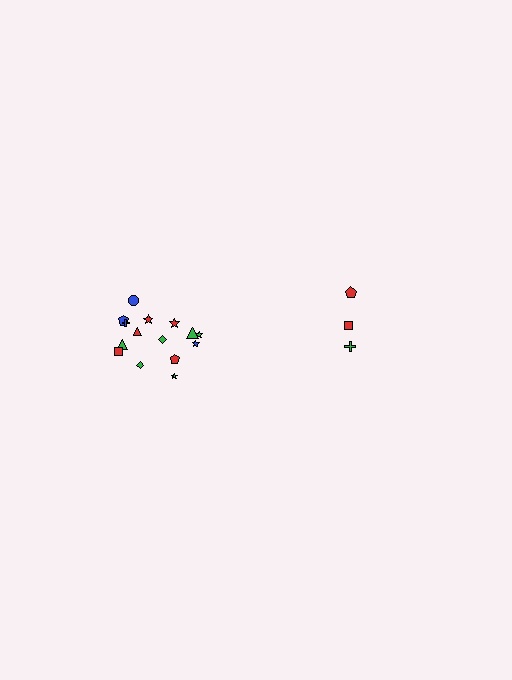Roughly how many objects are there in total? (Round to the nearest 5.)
Roughly 20 objects in total.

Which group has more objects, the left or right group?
The left group.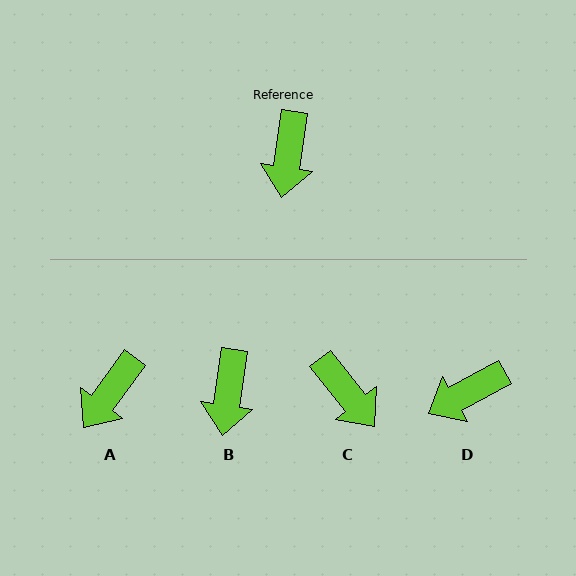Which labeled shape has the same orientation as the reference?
B.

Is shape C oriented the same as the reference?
No, it is off by about 47 degrees.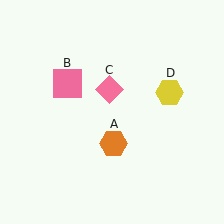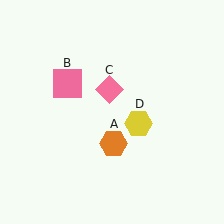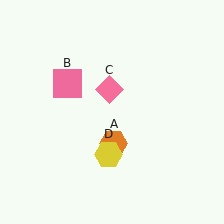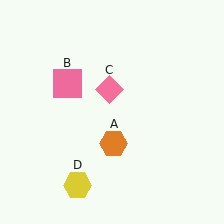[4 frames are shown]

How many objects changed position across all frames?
1 object changed position: yellow hexagon (object D).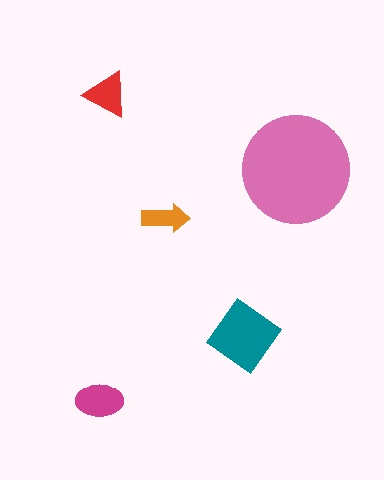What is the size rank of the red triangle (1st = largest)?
4th.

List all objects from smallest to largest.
The orange arrow, the red triangle, the magenta ellipse, the teal diamond, the pink circle.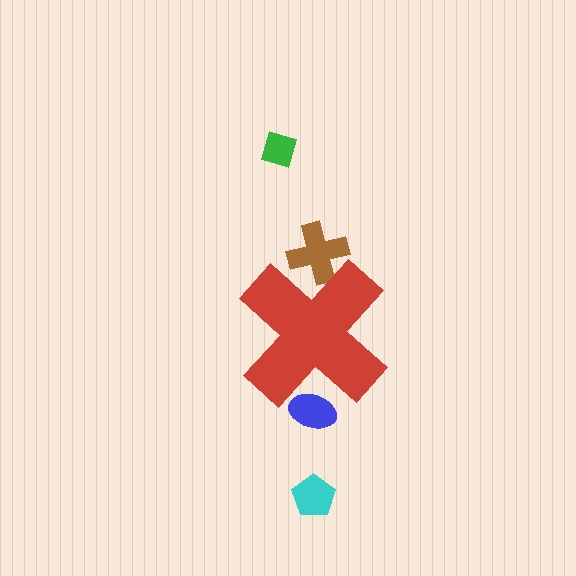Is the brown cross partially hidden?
Yes, the brown cross is partially hidden behind the red cross.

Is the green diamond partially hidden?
No, the green diamond is fully visible.